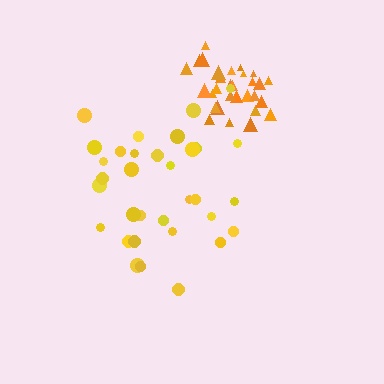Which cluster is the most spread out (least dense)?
Yellow.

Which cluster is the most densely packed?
Orange.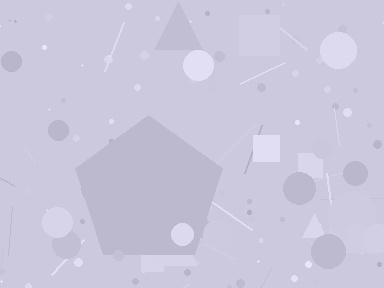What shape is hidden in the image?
A pentagon is hidden in the image.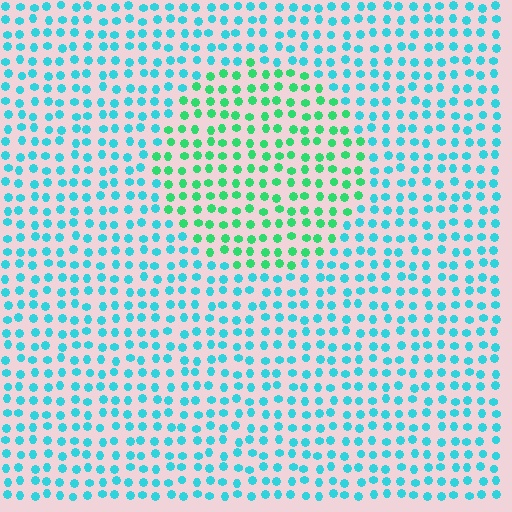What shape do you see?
I see a circle.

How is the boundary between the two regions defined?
The boundary is defined purely by a slight shift in hue (about 41 degrees). Spacing, size, and orientation are identical on both sides.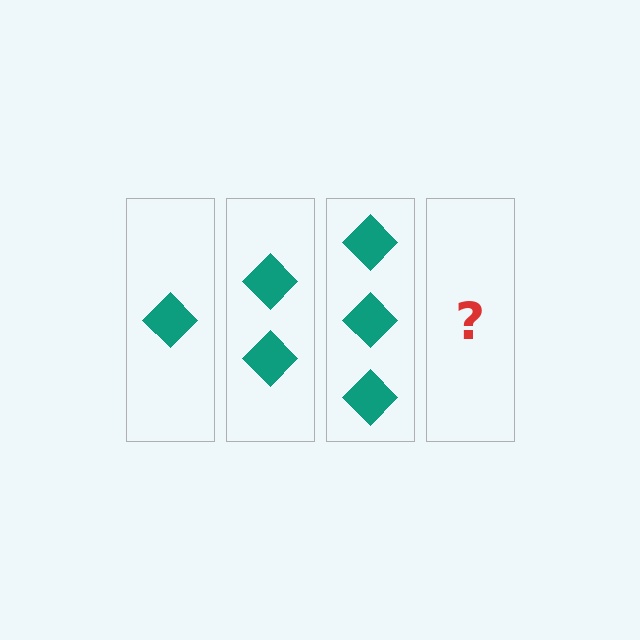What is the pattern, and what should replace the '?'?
The pattern is that each step adds one more diamond. The '?' should be 4 diamonds.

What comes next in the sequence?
The next element should be 4 diamonds.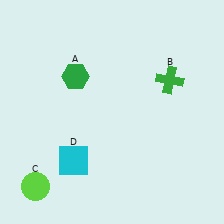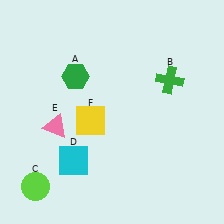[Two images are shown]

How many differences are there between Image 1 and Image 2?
There are 2 differences between the two images.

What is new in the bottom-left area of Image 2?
A yellow square (F) was added in the bottom-left area of Image 2.